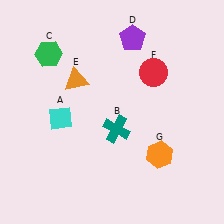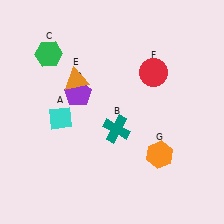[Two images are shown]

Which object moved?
The purple pentagon (D) moved down.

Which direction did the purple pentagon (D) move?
The purple pentagon (D) moved down.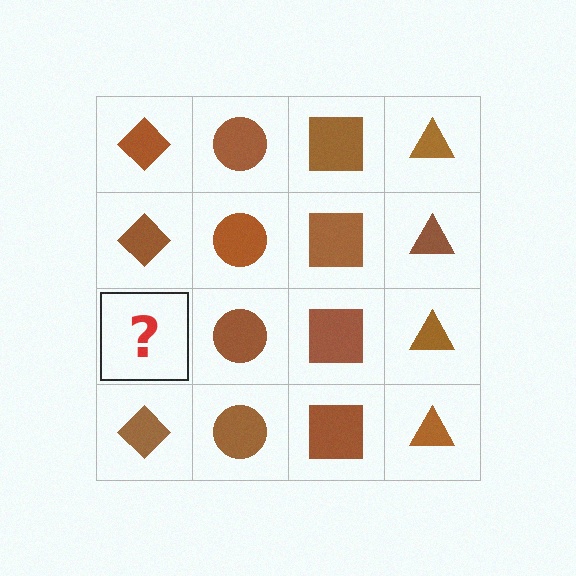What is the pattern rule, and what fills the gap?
The rule is that each column has a consistent shape. The gap should be filled with a brown diamond.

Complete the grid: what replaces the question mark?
The question mark should be replaced with a brown diamond.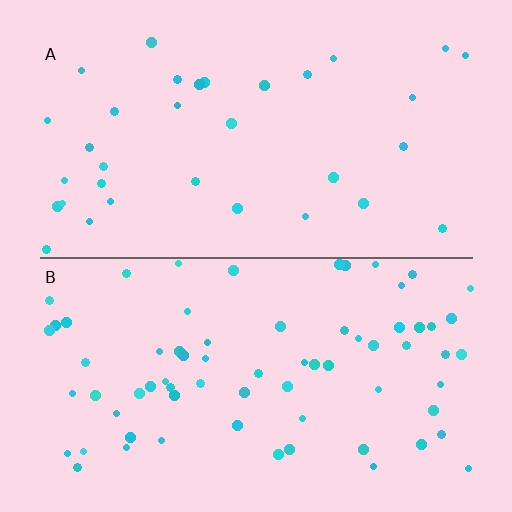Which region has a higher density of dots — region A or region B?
B (the bottom).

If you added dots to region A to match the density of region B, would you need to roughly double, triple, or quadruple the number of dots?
Approximately double.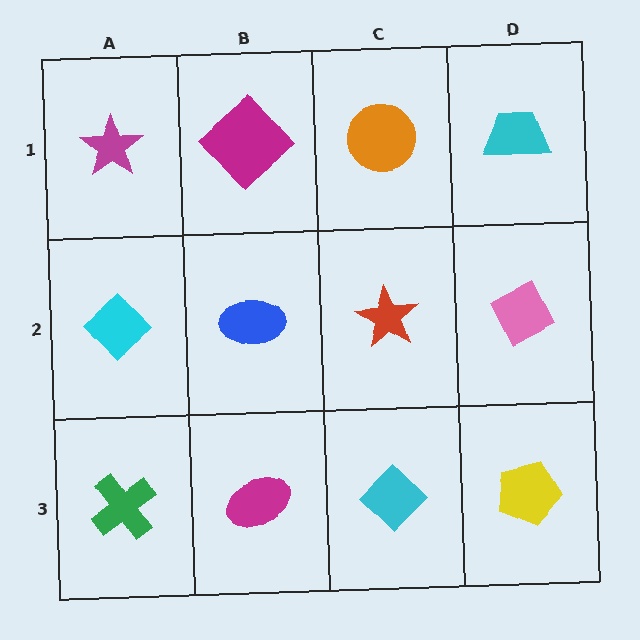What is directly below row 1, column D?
A pink diamond.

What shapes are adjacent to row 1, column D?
A pink diamond (row 2, column D), an orange circle (row 1, column C).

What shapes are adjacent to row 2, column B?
A magenta diamond (row 1, column B), a magenta ellipse (row 3, column B), a cyan diamond (row 2, column A), a red star (row 2, column C).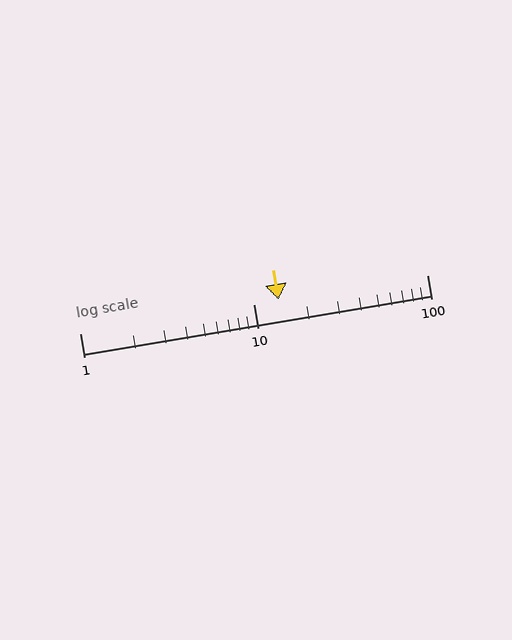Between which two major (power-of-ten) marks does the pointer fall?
The pointer is between 10 and 100.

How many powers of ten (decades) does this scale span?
The scale spans 2 decades, from 1 to 100.